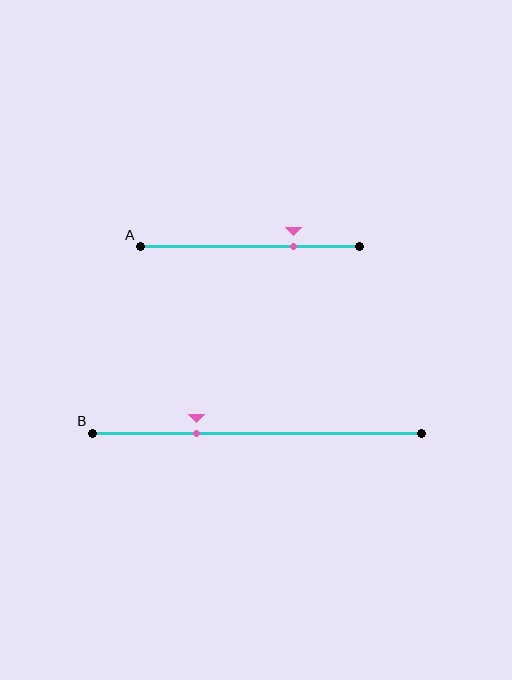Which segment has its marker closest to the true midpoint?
Segment B has its marker closest to the true midpoint.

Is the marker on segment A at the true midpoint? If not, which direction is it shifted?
No, the marker on segment A is shifted to the right by about 20% of the segment length.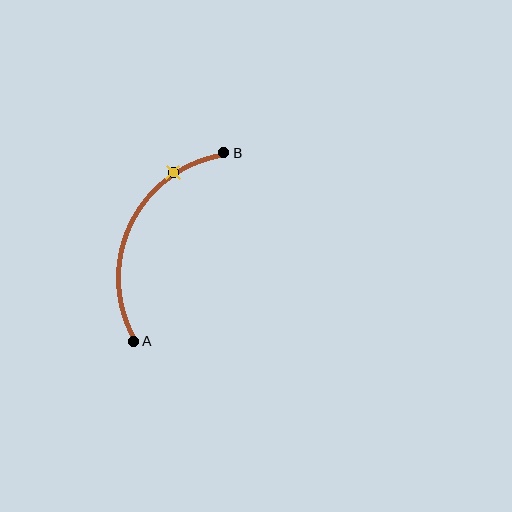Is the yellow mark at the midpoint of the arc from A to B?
No. The yellow mark lies on the arc but is closer to endpoint B. The arc midpoint would be at the point on the curve equidistant along the arc from both A and B.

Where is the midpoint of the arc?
The arc midpoint is the point on the curve farthest from the straight line joining A and B. It sits to the left of that line.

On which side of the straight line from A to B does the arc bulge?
The arc bulges to the left of the straight line connecting A and B.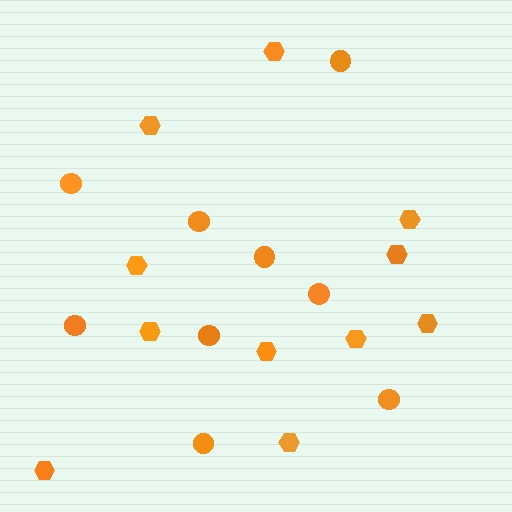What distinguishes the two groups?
There are 2 groups: one group of hexagons (11) and one group of circles (9).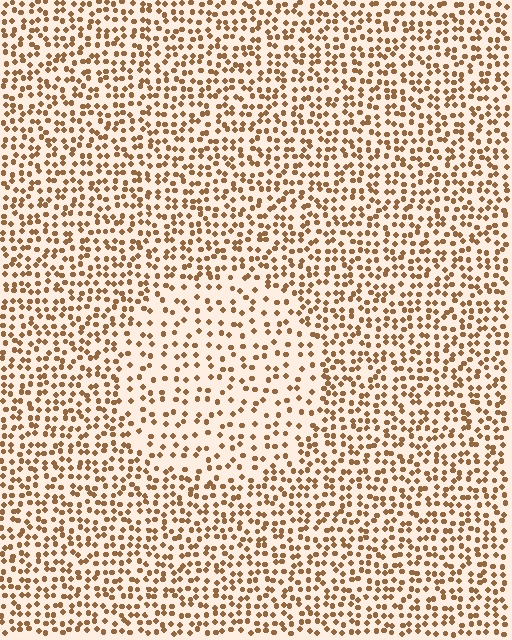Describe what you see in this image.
The image contains small brown elements arranged at two different densities. A circle-shaped region is visible where the elements are less densely packed than the surrounding area.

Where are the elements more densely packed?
The elements are more densely packed outside the circle boundary.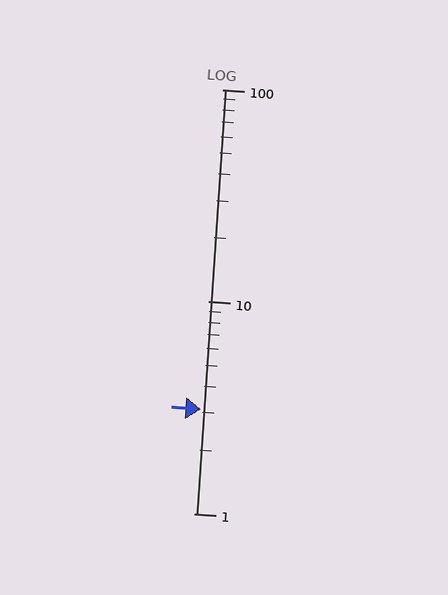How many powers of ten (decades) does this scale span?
The scale spans 2 decades, from 1 to 100.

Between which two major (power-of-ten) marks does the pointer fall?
The pointer is between 1 and 10.